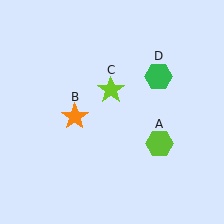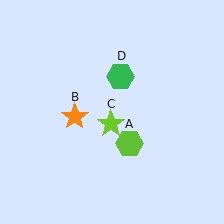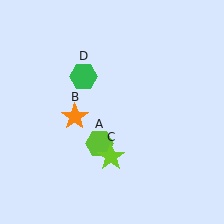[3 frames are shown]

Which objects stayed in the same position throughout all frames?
Orange star (object B) remained stationary.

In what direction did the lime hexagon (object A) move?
The lime hexagon (object A) moved left.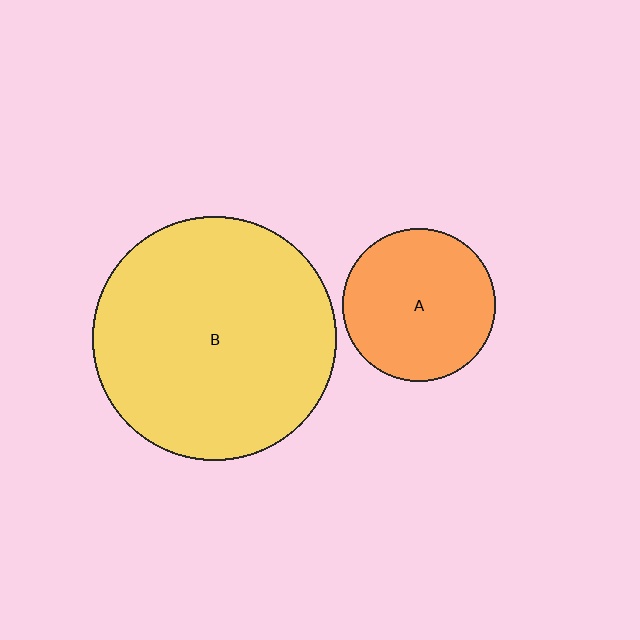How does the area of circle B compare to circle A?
Approximately 2.6 times.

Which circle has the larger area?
Circle B (yellow).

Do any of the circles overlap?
No, none of the circles overlap.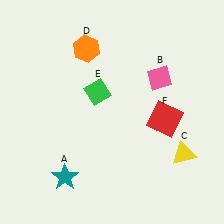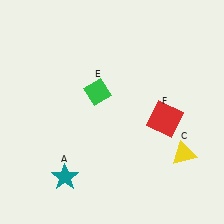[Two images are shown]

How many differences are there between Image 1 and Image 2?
There are 2 differences between the two images.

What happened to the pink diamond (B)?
The pink diamond (B) was removed in Image 2. It was in the top-right area of Image 1.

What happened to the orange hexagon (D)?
The orange hexagon (D) was removed in Image 2. It was in the top-left area of Image 1.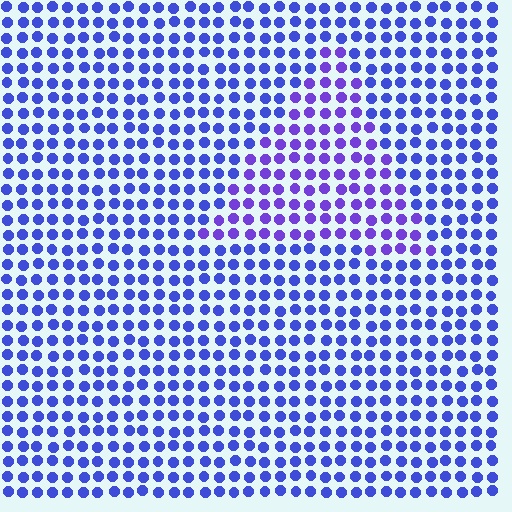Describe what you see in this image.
The image is filled with small blue elements in a uniform arrangement. A triangle-shaped region is visible where the elements are tinted to a slightly different hue, forming a subtle color boundary.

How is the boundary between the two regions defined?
The boundary is defined purely by a slight shift in hue (about 27 degrees). Spacing, size, and orientation are identical on both sides.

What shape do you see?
I see a triangle.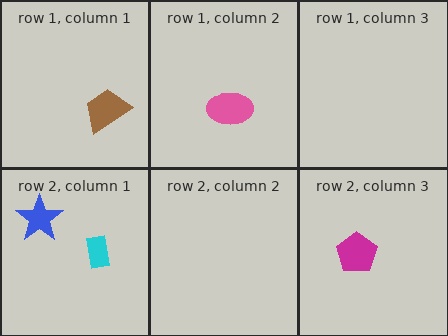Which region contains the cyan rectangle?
The row 2, column 1 region.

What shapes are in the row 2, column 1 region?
The cyan rectangle, the blue star.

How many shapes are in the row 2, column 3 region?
1.